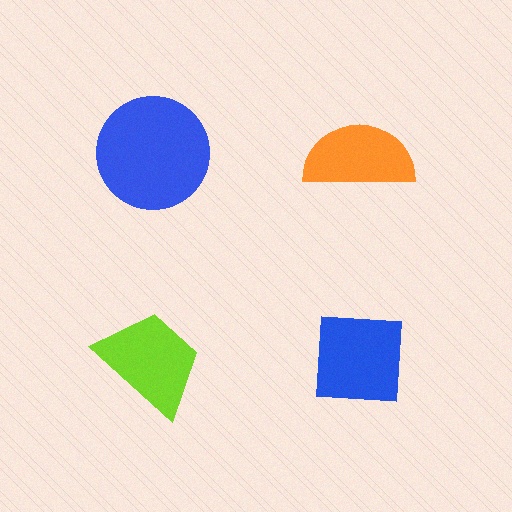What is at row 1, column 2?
An orange semicircle.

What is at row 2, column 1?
A lime trapezoid.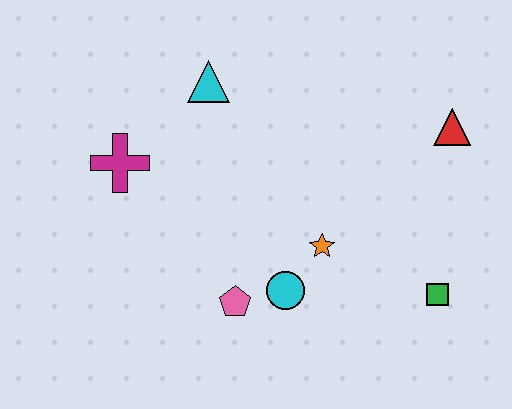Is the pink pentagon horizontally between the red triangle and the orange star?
No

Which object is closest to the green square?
The orange star is closest to the green square.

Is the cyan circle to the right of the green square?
No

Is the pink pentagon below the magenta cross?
Yes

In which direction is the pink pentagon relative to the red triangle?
The pink pentagon is to the left of the red triangle.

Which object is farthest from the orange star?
The magenta cross is farthest from the orange star.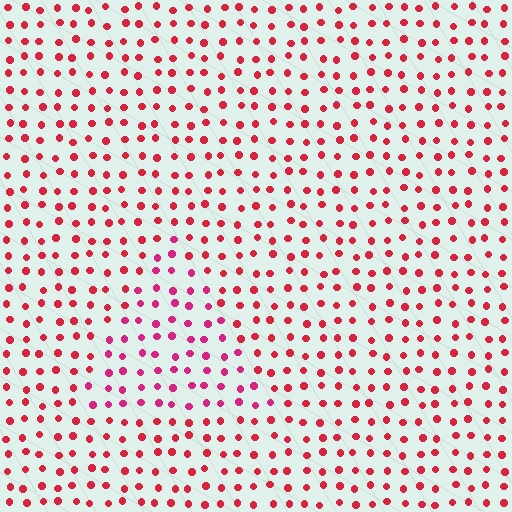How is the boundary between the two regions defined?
The boundary is defined purely by a slight shift in hue (about 24 degrees). Spacing, size, and orientation are identical on both sides.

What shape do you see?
I see a triangle.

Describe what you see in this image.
The image is filled with small red elements in a uniform arrangement. A triangle-shaped region is visible where the elements are tinted to a slightly different hue, forming a subtle color boundary.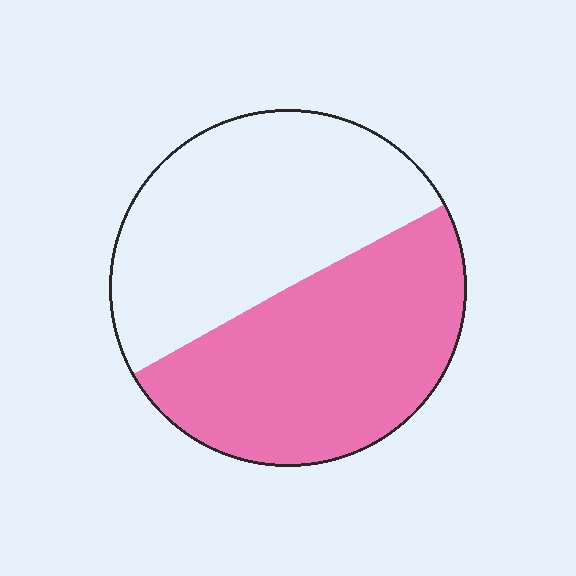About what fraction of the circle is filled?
About one half (1/2).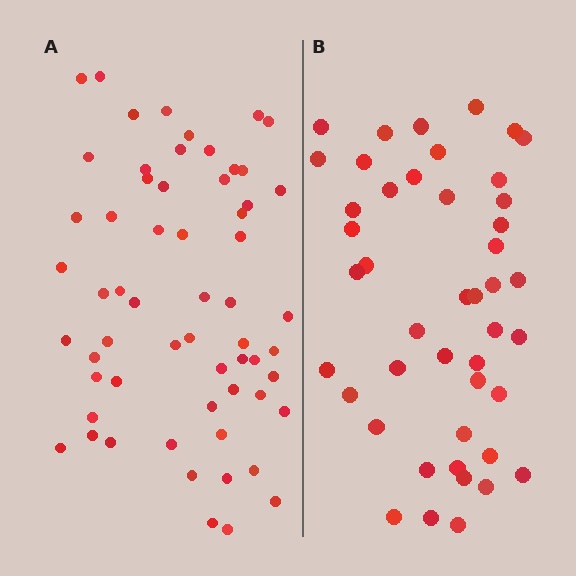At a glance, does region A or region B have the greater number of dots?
Region A (the left region) has more dots.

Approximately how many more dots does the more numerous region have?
Region A has approximately 15 more dots than region B.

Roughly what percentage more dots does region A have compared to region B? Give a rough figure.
About 35% more.